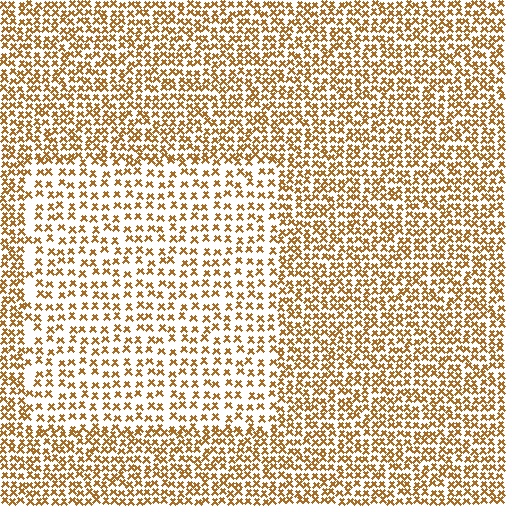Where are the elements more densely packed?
The elements are more densely packed outside the rectangle boundary.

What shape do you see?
I see a rectangle.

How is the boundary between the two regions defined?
The boundary is defined by a change in element density (approximately 1.7x ratio). All elements are the same color, size, and shape.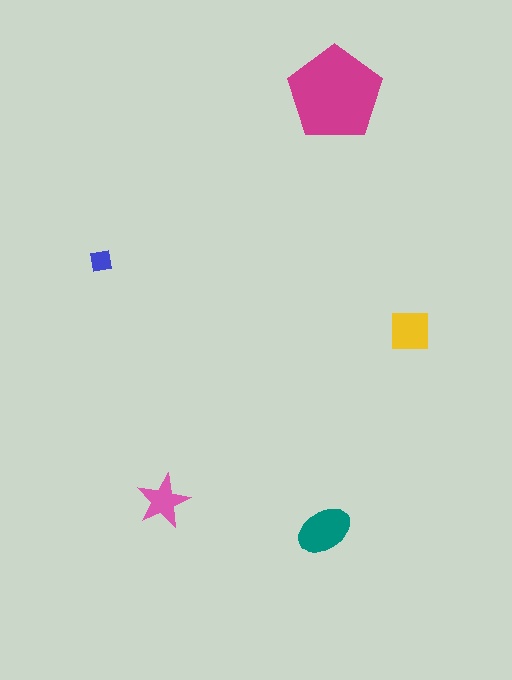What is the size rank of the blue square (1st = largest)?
5th.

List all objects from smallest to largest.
The blue square, the pink star, the yellow square, the teal ellipse, the magenta pentagon.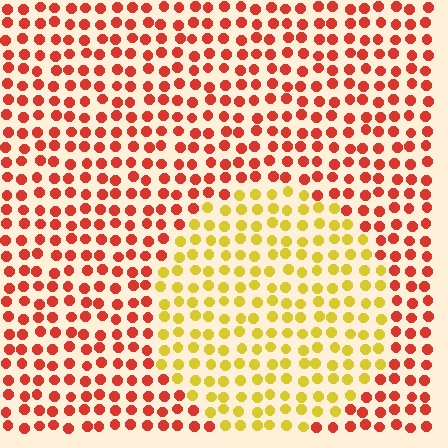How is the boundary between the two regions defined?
The boundary is defined purely by a slight shift in hue (about 53 degrees). Spacing, size, and orientation are identical on both sides.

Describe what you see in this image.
The image is filled with small red elements in a uniform arrangement. A circle-shaped region is visible where the elements are tinted to a slightly different hue, forming a subtle color boundary.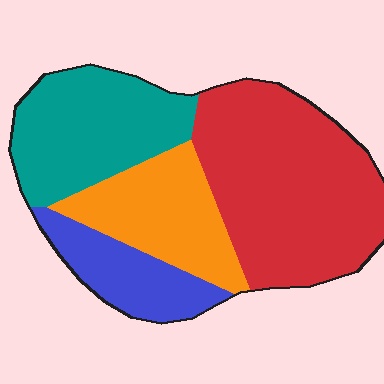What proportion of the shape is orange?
Orange takes up less than a quarter of the shape.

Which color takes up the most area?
Red, at roughly 40%.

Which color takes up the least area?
Blue, at roughly 15%.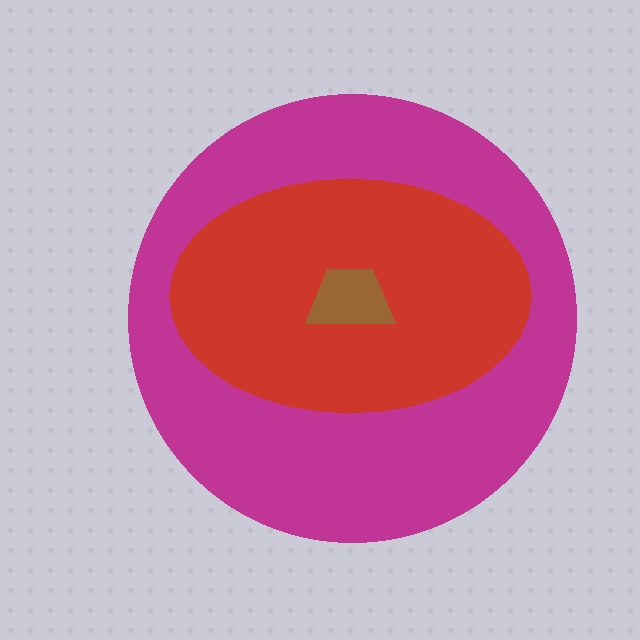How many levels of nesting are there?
3.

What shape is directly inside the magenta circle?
The red ellipse.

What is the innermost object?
The brown trapezoid.